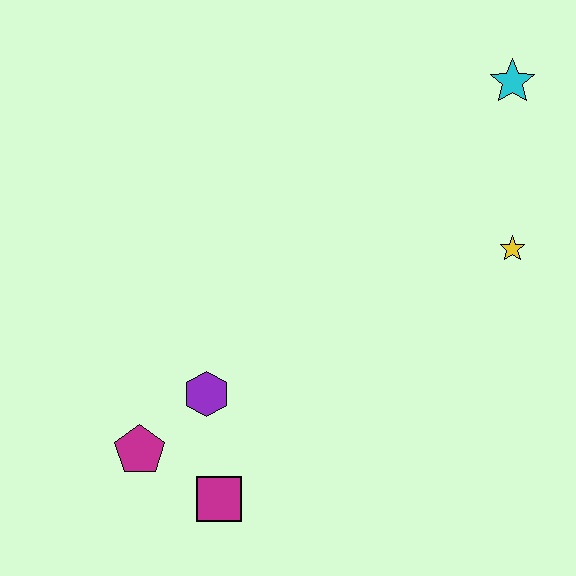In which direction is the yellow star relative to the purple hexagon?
The yellow star is to the right of the purple hexagon.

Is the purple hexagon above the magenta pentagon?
Yes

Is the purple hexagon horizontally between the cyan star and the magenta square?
No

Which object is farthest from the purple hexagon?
The cyan star is farthest from the purple hexagon.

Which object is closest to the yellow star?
The cyan star is closest to the yellow star.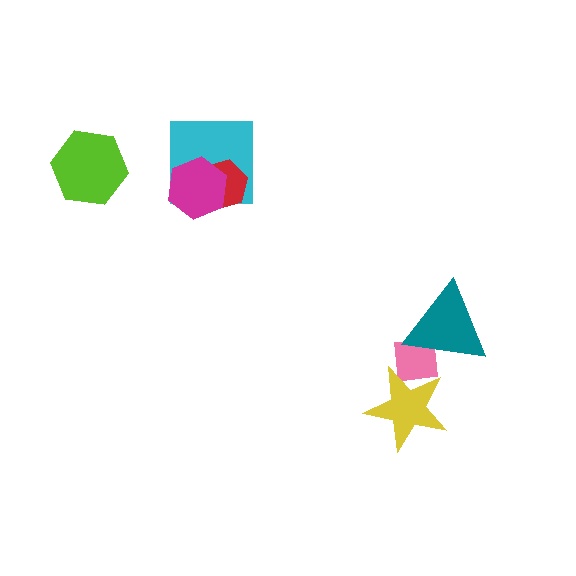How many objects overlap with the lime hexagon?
0 objects overlap with the lime hexagon.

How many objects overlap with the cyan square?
2 objects overlap with the cyan square.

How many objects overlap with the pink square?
2 objects overlap with the pink square.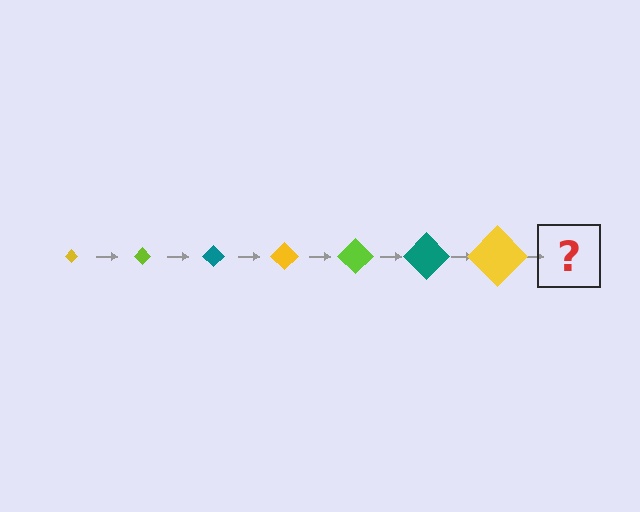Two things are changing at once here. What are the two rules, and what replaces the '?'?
The two rules are that the diamond grows larger each step and the color cycles through yellow, lime, and teal. The '?' should be a lime diamond, larger than the previous one.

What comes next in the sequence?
The next element should be a lime diamond, larger than the previous one.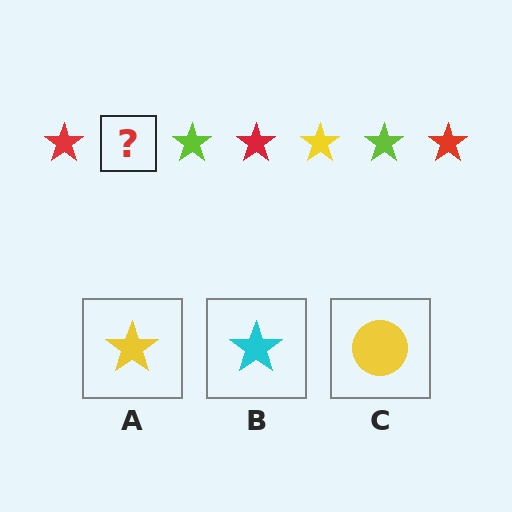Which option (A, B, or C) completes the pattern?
A.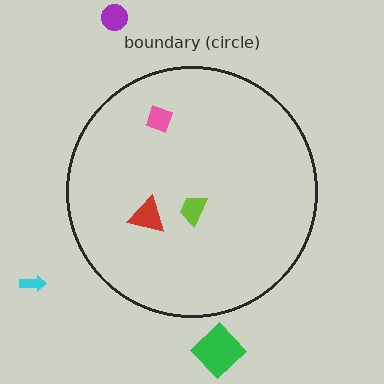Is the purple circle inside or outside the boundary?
Outside.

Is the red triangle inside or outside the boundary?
Inside.